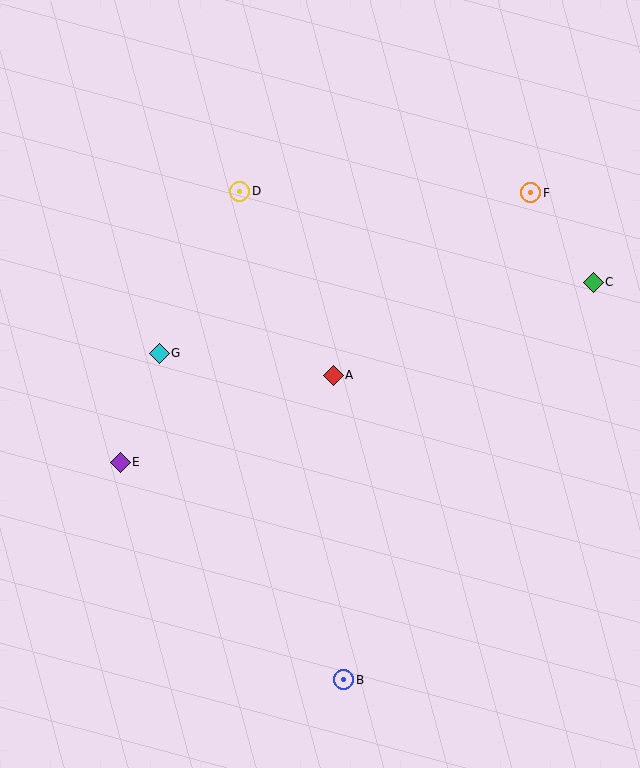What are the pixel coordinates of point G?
Point G is at (159, 353).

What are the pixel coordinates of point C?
Point C is at (593, 282).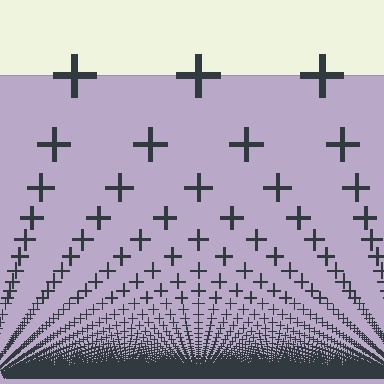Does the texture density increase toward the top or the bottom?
Density increases toward the bottom.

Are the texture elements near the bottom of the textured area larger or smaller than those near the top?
Smaller. The gradient is inverted — elements near the bottom are smaller and denser.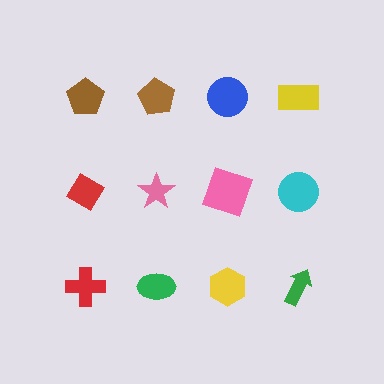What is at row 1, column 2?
A brown pentagon.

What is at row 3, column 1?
A red cross.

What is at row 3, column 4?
A green arrow.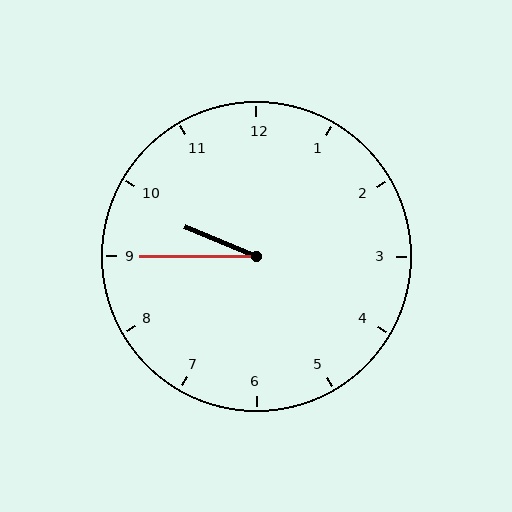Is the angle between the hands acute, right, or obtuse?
It is acute.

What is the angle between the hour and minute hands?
Approximately 22 degrees.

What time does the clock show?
9:45.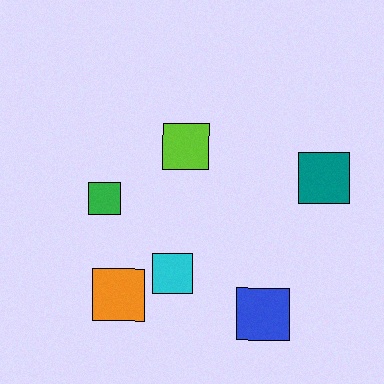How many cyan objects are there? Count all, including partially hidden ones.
There is 1 cyan object.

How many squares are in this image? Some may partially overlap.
There are 6 squares.